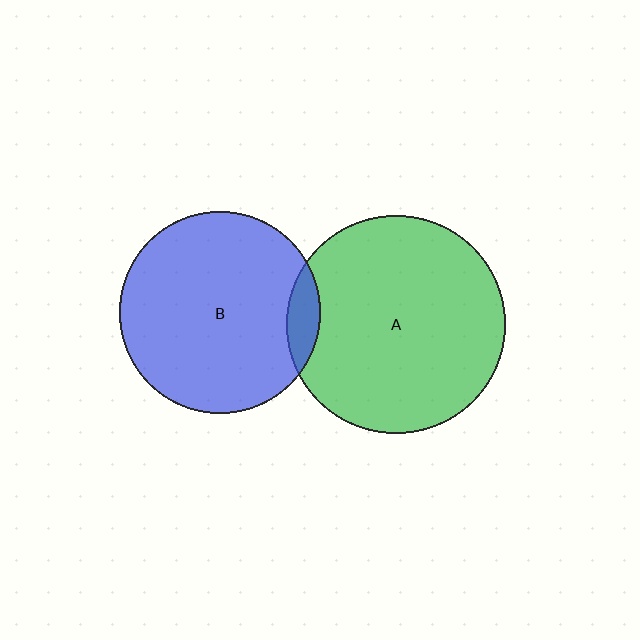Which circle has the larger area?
Circle A (green).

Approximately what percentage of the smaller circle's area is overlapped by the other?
Approximately 10%.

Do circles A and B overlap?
Yes.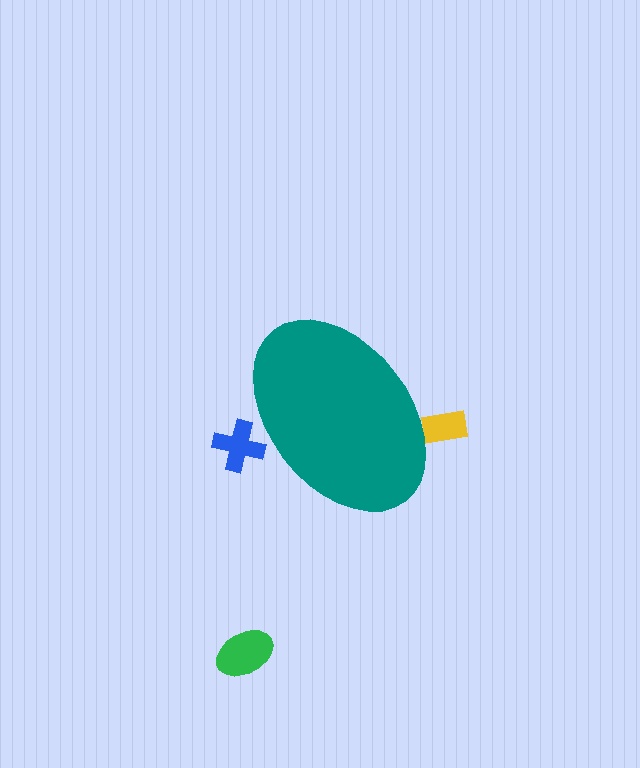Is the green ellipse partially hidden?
No, the green ellipse is fully visible.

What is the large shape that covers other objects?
A teal ellipse.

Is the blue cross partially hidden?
Yes, the blue cross is partially hidden behind the teal ellipse.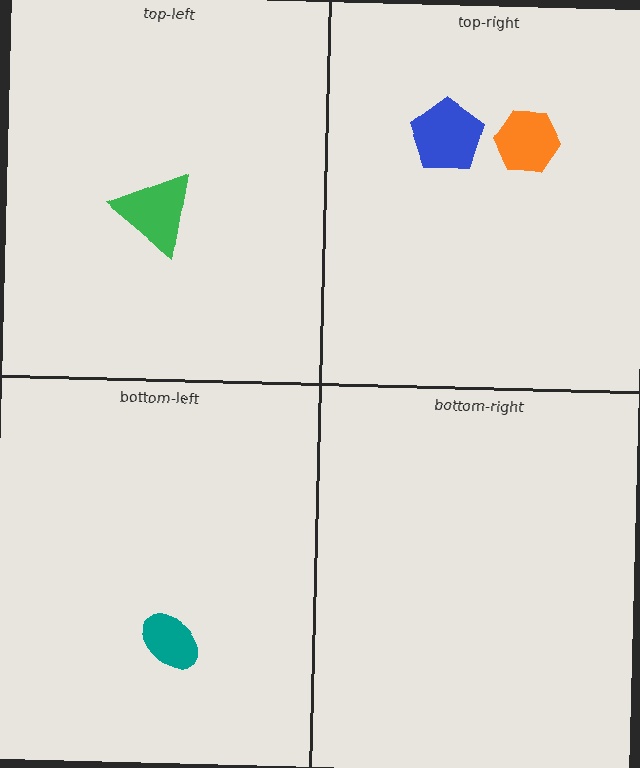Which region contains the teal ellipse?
The bottom-left region.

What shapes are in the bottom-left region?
The teal ellipse.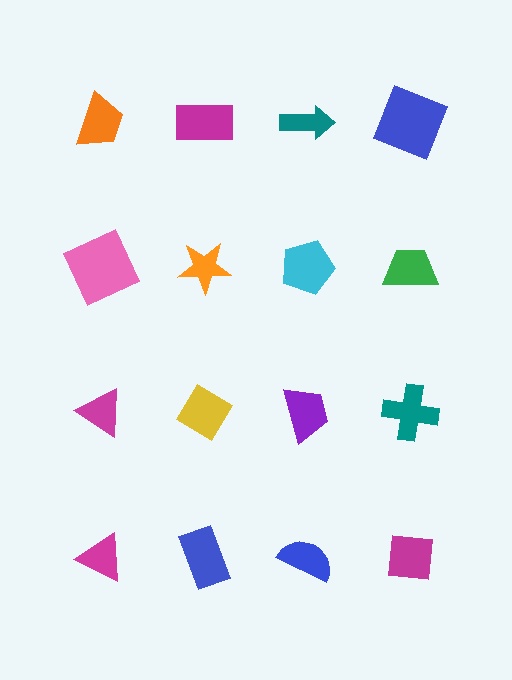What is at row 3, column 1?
A magenta triangle.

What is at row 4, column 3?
A blue semicircle.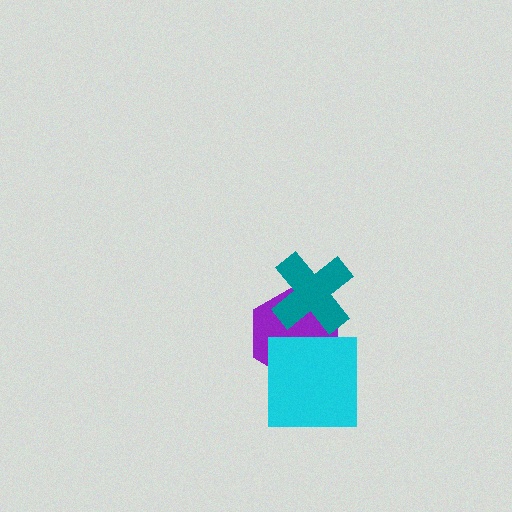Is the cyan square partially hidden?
No, no other shape covers it.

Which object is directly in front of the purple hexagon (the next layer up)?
The teal cross is directly in front of the purple hexagon.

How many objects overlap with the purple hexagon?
2 objects overlap with the purple hexagon.